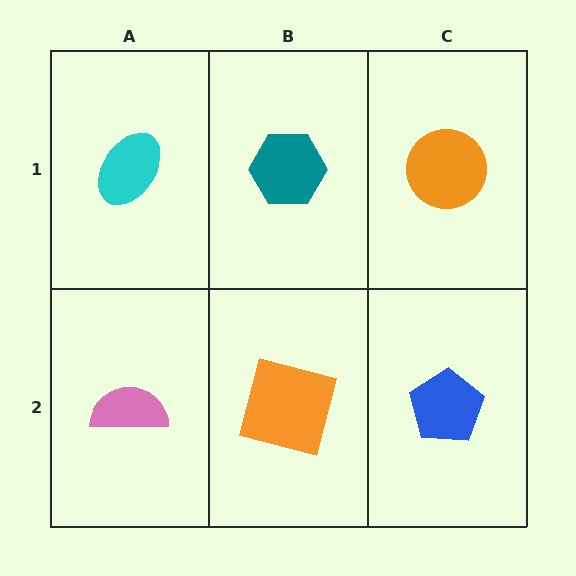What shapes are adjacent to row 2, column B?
A teal hexagon (row 1, column B), a pink semicircle (row 2, column A), a blue pentagon (row 2, column C).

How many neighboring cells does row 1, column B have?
3.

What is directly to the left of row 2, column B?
A pink semicircle.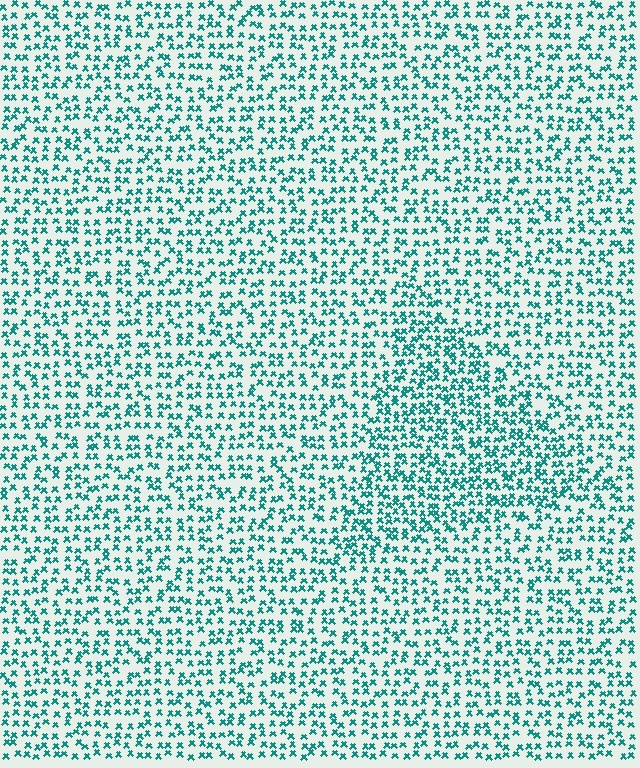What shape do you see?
I see a triangle.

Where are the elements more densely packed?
The elements are more densely packed inside the triangle boundary.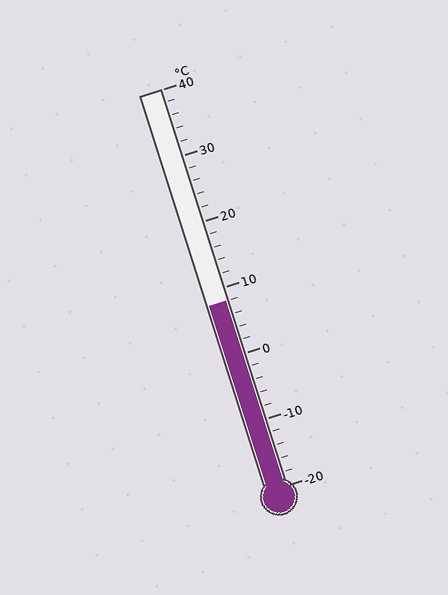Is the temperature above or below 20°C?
The temperature is below 20°C.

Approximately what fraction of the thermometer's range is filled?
The thermometer is filled to approximately 45% of its range.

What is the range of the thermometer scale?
The thermometer scale ranges from -20°C to 40°C.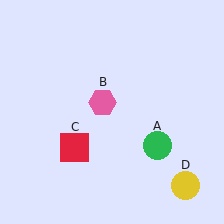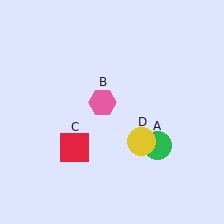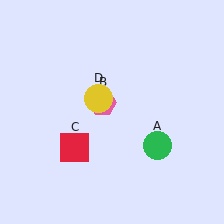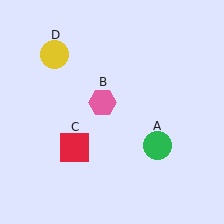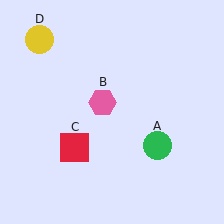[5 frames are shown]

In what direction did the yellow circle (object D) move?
The yellow circle (object D) moved up and to the left.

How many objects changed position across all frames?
1 object changed position: yellow circle (object D).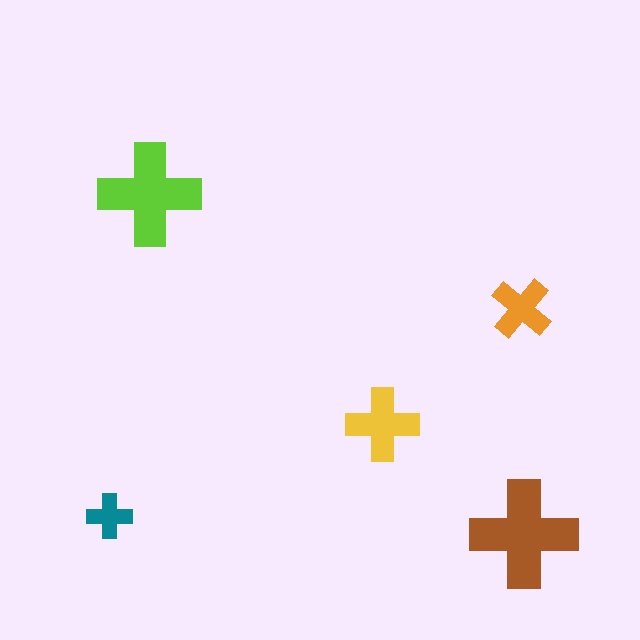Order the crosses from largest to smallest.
the brown one, the lime one, the yellow one, the orange one, the teal one.